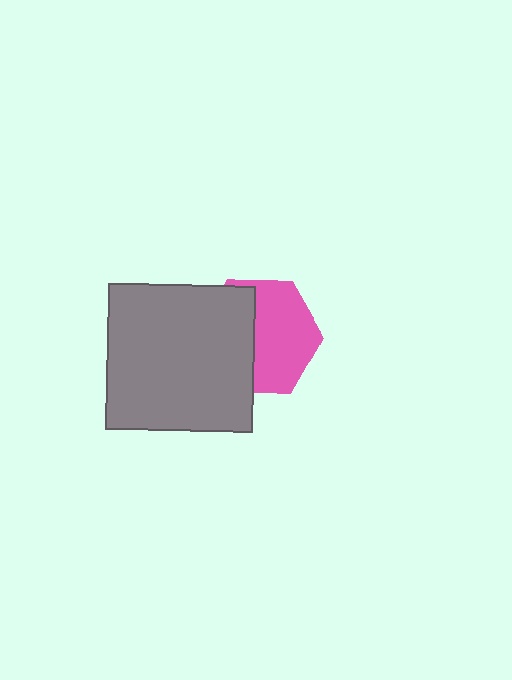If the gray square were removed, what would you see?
You would see the complete pink hexagon.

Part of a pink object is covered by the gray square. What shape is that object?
It is a hexagon.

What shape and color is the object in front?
The object in front is a gray square.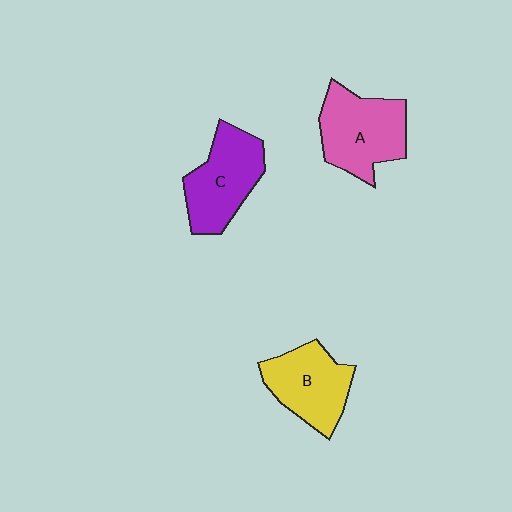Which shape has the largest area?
Shape A (pink).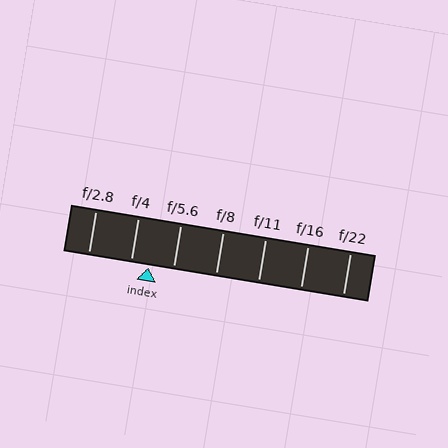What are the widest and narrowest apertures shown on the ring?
The widest aperture shown is f/2.8 and the narrowest is f/22.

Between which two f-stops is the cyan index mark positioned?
The index mark is between f/4 and f/5.6.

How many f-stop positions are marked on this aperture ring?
There are 7 f-stop positions marked.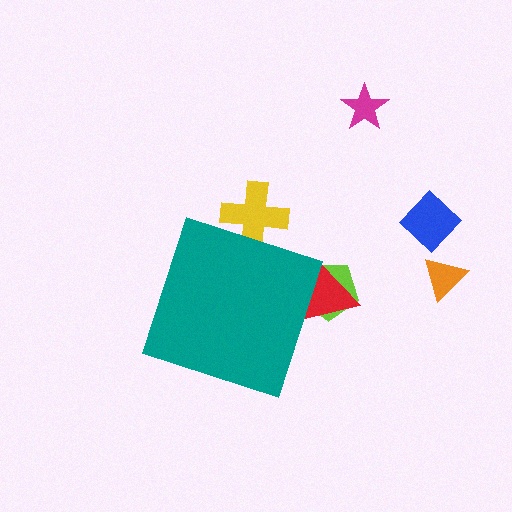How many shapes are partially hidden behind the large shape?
3 shapes are partially hidden.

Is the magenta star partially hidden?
No, the magenta star is fully visible.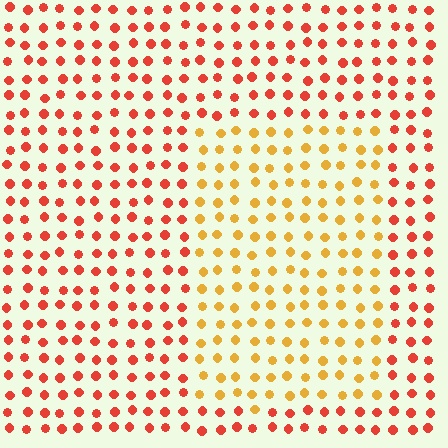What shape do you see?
I see a rectangle.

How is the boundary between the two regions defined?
The boundary is defined purely by a slight shift in hue (about 37 degrees). Spacing, size, and orientation are identical on both sides.